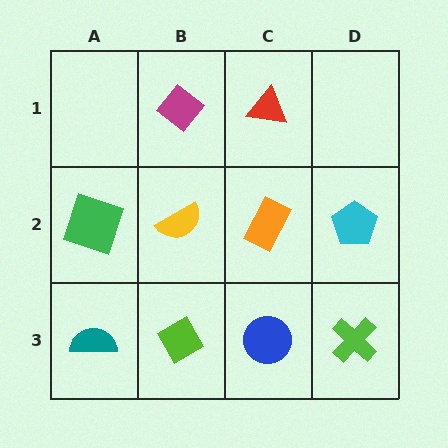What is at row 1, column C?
A red triangle.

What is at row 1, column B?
A magenta diamond.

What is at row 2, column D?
A cyan pentagon.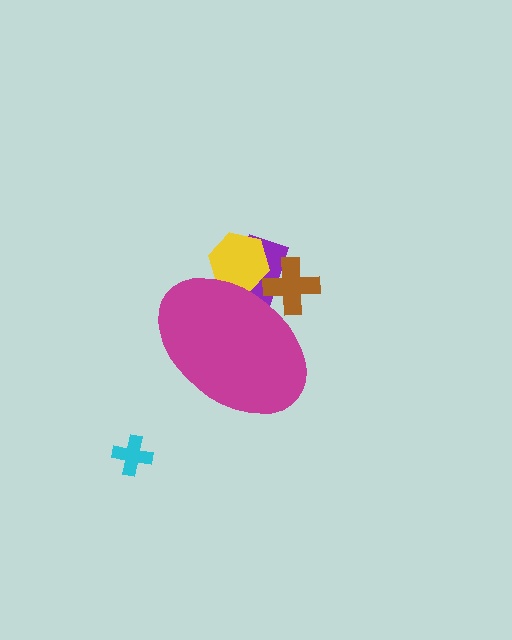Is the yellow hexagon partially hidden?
Yes, the yellow hexagon is partially hidden behind the magenta ellipse.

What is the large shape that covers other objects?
A magenta ellipse.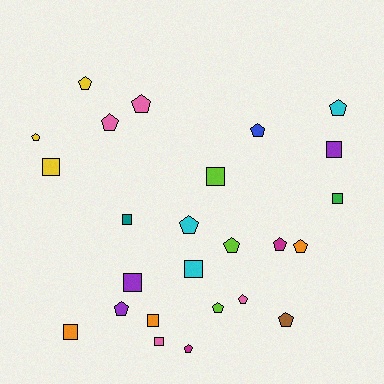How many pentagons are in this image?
There are 15 pentagons.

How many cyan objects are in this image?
There are 3 cyan objects.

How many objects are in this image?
There are 25 objects.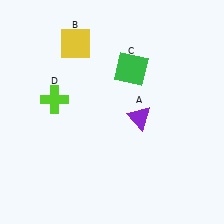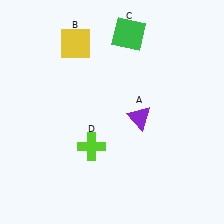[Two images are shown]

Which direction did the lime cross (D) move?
The lime cross (D) moved down.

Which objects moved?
The objects that moved are: the green square (C), the lime cross (D).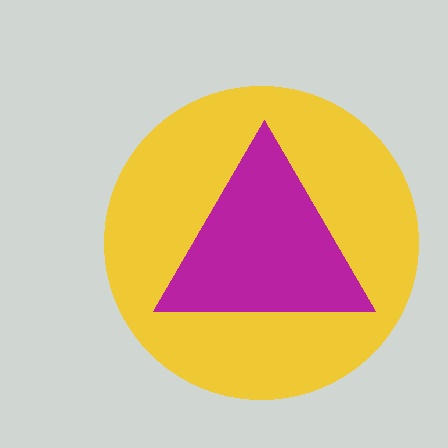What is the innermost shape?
The magenta triangle.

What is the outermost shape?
The yellow circle.